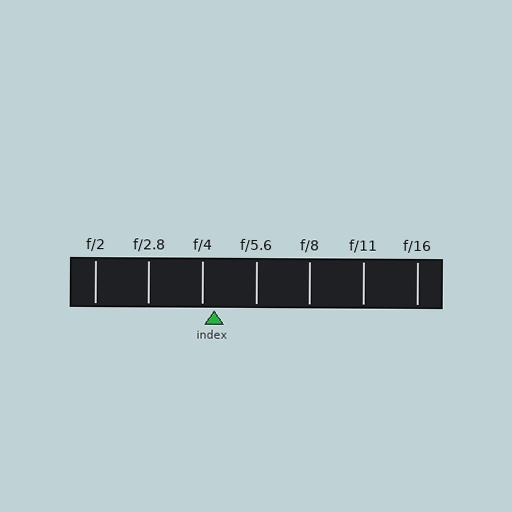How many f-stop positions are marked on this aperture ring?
There are 7 f-stop positions marked.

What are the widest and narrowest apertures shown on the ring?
The widest aperture shown is f/2 and the narrowest is f/16.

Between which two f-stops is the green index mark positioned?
The index mark is between f/4 and f/5.6.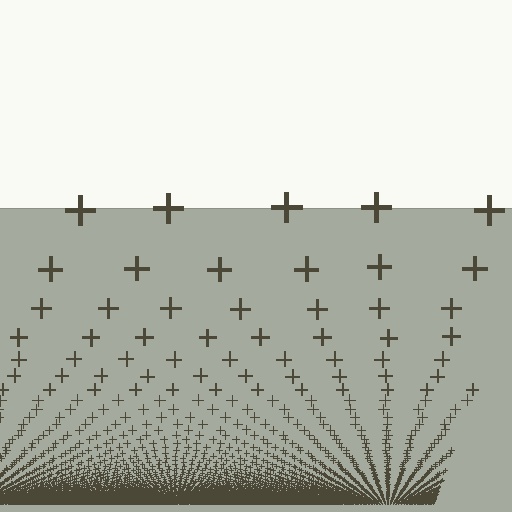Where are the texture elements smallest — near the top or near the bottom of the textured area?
Near the bottom.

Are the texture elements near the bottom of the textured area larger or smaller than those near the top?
Smaller. The gradient is inverted — elements near the bottom are smaller and denser.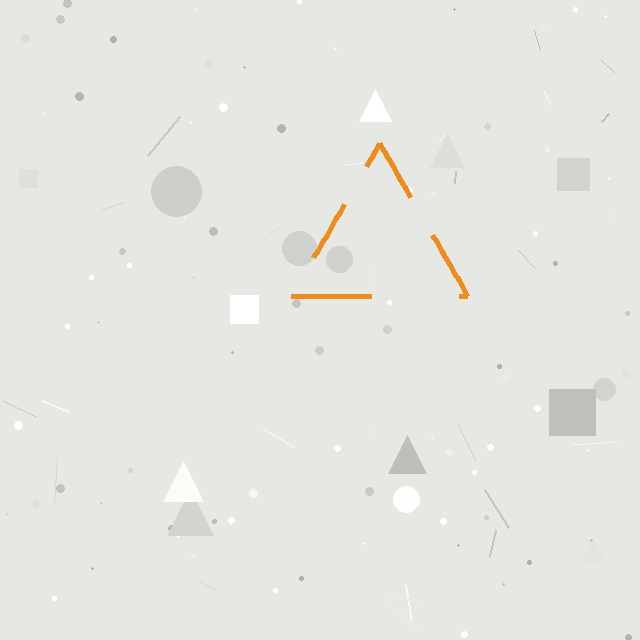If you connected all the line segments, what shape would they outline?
They would outline a triangle.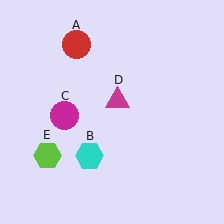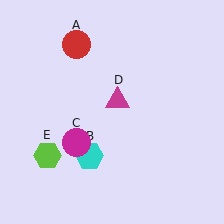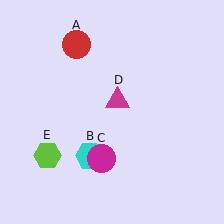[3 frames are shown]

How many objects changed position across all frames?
1 object changed position: magenta circle (object C).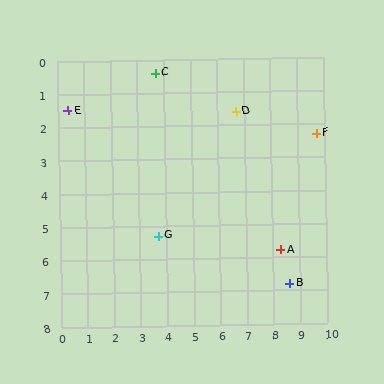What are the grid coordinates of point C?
Point C is at approximately (3.7, 0.4).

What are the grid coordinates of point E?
Point E is at approximately (0.4, 1.5).